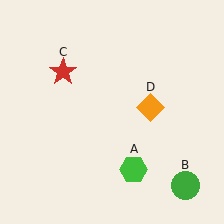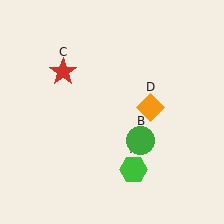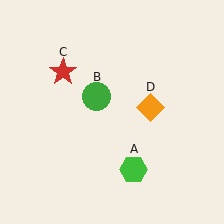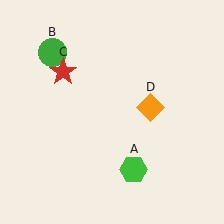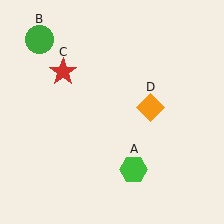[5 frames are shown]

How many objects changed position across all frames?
1 object changed position: green circle (object B).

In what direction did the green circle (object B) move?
The green circle (object B) moved up and to the left.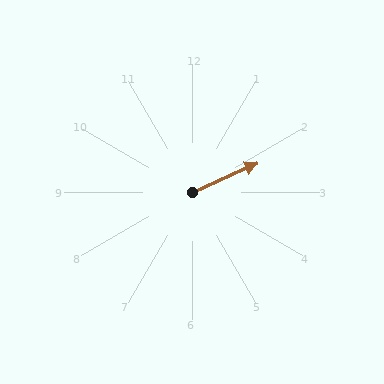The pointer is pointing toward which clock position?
Roughly 2 o'clock.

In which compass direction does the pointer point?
Northeast.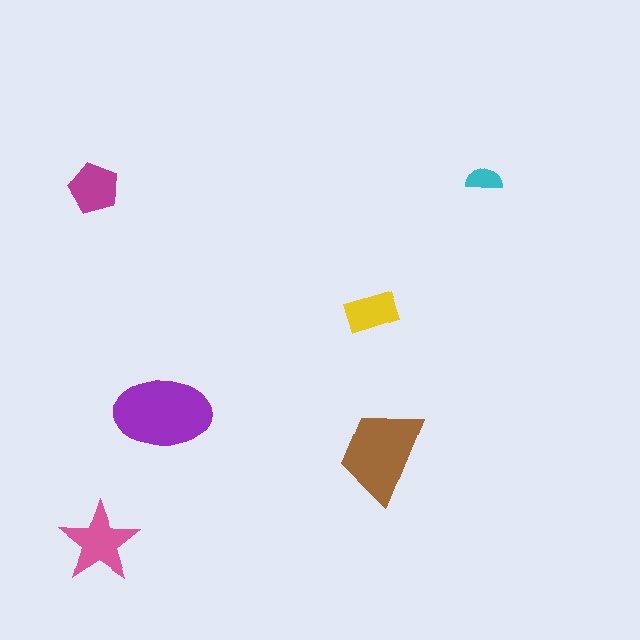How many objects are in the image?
There are 6 objects in the image.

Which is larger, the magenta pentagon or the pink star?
The pink star.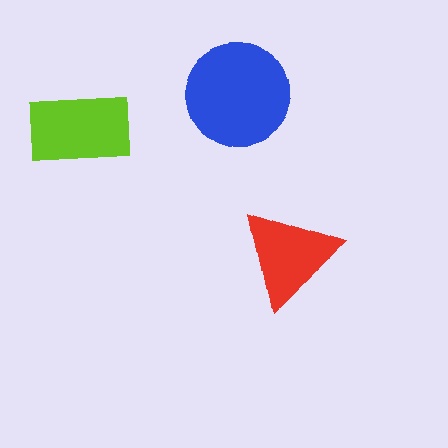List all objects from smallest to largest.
The red triangle, the lime rectangle, the blue circle.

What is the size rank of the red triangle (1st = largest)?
3rd.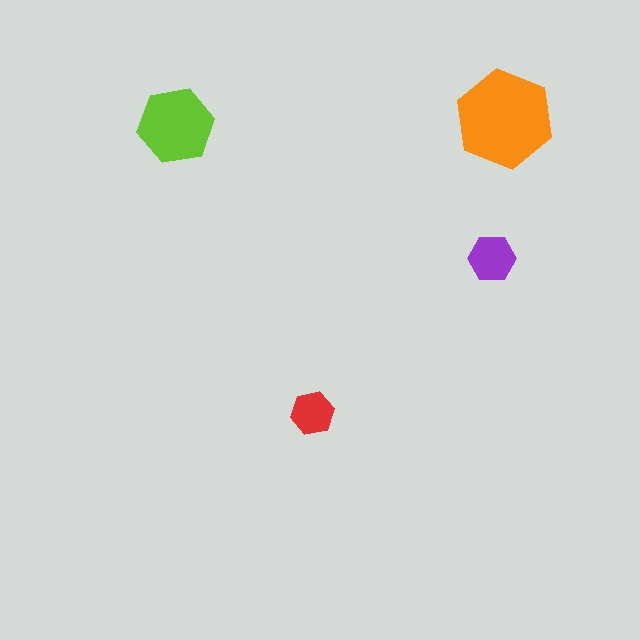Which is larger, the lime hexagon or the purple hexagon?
The lime one.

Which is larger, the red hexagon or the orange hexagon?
The orange one.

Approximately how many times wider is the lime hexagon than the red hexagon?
About 2 times wider.